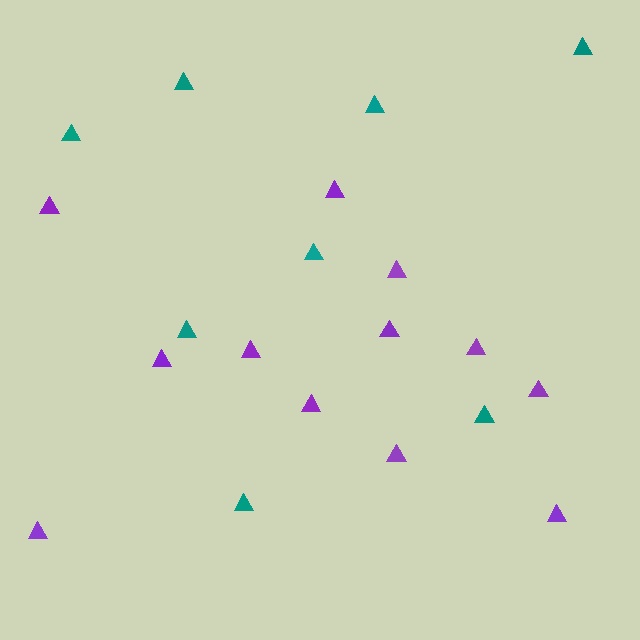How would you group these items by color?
There are 2 groups: one group of purple triangles (12) and one group of teal triangles (8).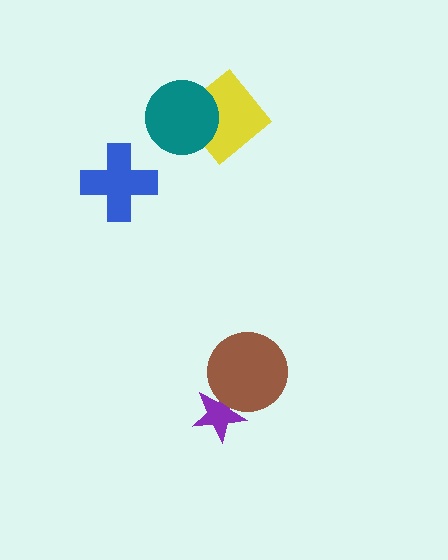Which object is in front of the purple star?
The brown circle is in front of the purple star.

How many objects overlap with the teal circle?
1 object overlaps with the teal circle.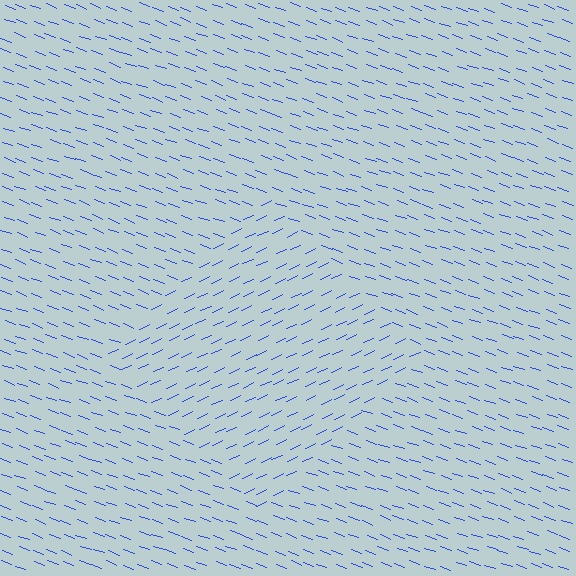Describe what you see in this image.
The image is filled with small blue line segments. A diamond region in the image has lines oriented differently from the surrounding lines, creating a visible texture boundary.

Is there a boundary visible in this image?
Yes, there is a texture boundary formed by a change in line orientation.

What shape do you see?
I see a diamond.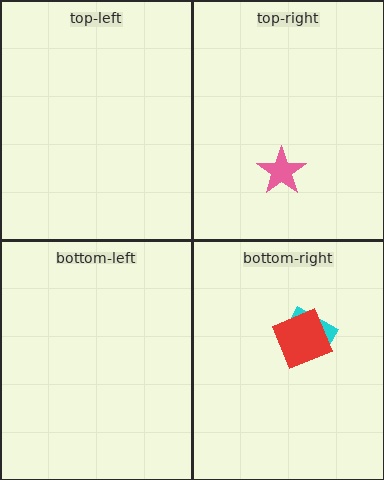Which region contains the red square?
The bottom-right region.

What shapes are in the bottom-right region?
The cyan rectangle, the red square.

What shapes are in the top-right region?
The pink star.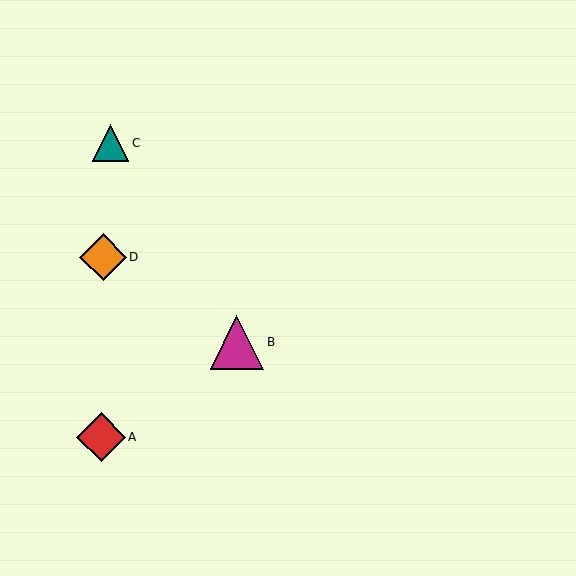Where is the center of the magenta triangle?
The center of the magenta triangle is at (237, 342).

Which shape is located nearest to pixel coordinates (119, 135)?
The teal triangle (labeled C) at (110, 143) is nearest to that location.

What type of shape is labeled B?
Shape B is a magenta triangle.